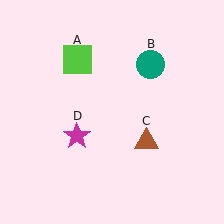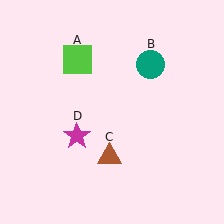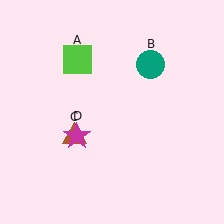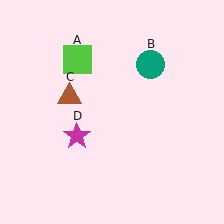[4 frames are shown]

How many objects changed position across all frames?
1 object changed position: brown triangle (object C).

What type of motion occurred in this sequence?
The brown triangle (object C) rotated clockwise around the center of the scene.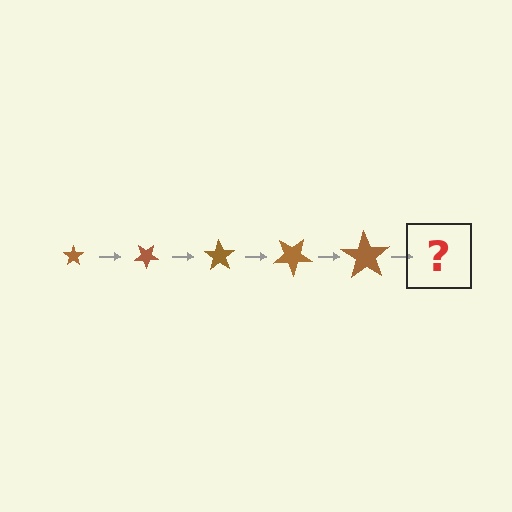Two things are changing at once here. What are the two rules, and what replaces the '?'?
The two rules are that the star grows larger each step and it rotates 35 degrees each step. The '?' should be a star, larger than the previous one and rotated 175 degrees from the start.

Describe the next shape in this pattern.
It should be a star, larger than the previous one and rotated 175 degrees from the start.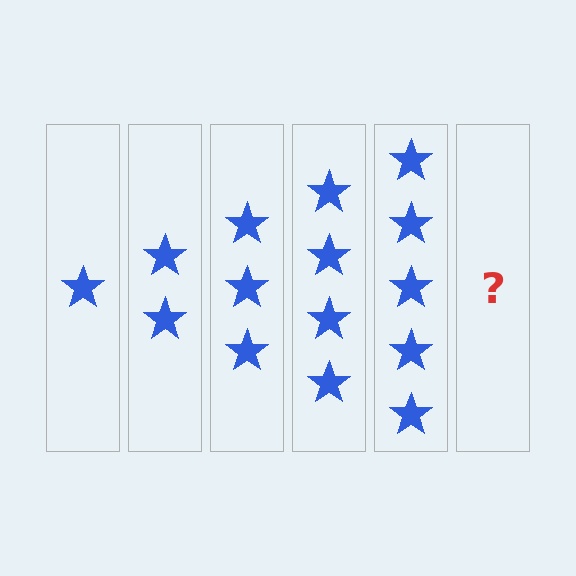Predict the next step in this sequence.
The next step is 6 stars.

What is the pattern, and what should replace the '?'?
The pattern is that each step adds one more star. The '?' should be 6 stars.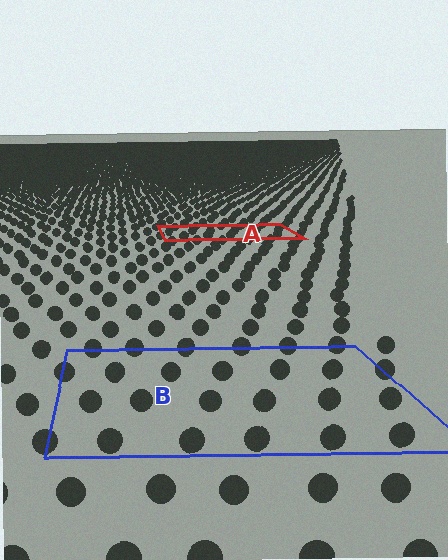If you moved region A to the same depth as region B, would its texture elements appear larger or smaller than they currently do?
They would appear larger. At a closer depth, the same texture elements are projected at a bigger on-screen size.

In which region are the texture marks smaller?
The texture marks are smaller in region A, because it is farther away.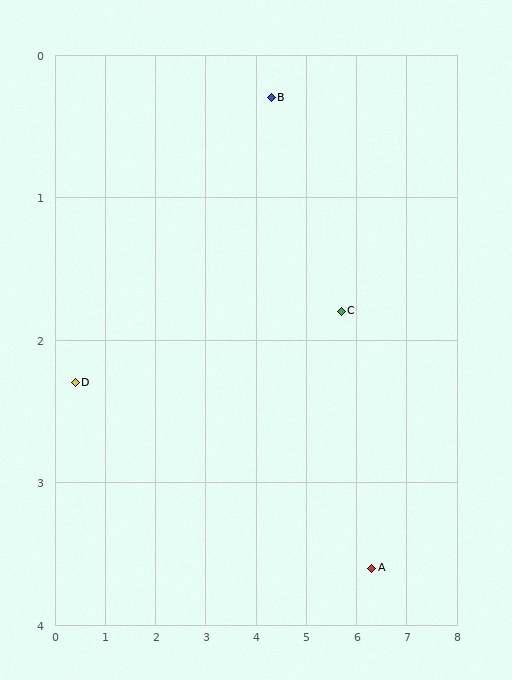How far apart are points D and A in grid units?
Points D and A are about 6.0 grid units apart.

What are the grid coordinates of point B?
Point B is at approximately (4.3, 0.3).